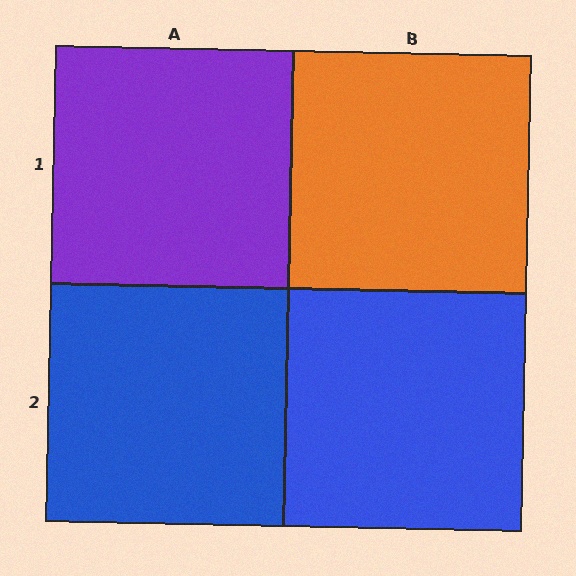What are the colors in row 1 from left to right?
Purple, orange.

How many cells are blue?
2 cells are blue.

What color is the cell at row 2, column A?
Blue.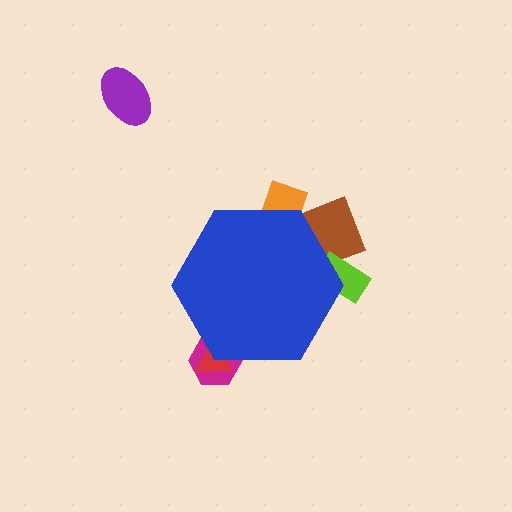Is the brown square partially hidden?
Yes, the brown square is partially hidden behind the blue hexagon.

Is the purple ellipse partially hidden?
No, the purple ellipse is fully visible.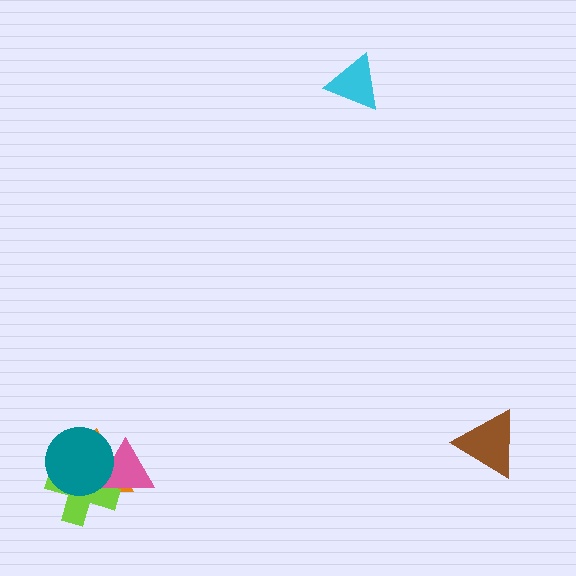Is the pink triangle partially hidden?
Yes, it is partially covered by another shape.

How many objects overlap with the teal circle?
3 objects overlap with the teal circle.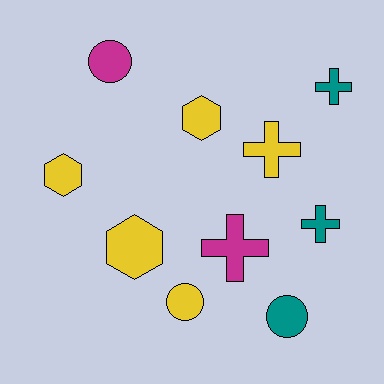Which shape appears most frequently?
Cross, with 4 objects.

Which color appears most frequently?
Yellow, with 5 objects.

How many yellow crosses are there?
There is 1 yellow cross.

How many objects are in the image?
There are 10 objects.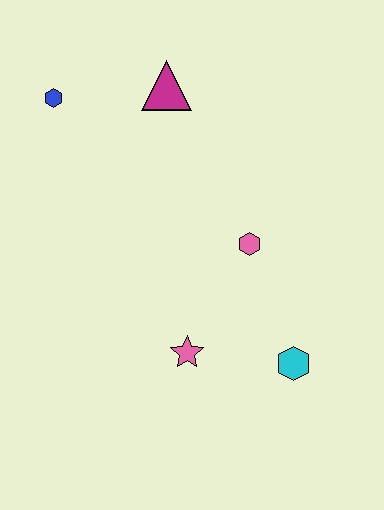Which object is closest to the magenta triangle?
The blue hexagon is closest to the magenta triangle.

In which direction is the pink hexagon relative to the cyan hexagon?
The pink hexagon is above the cyan hexagon.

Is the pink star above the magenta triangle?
No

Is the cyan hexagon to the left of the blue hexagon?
No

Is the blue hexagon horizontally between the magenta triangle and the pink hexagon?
No